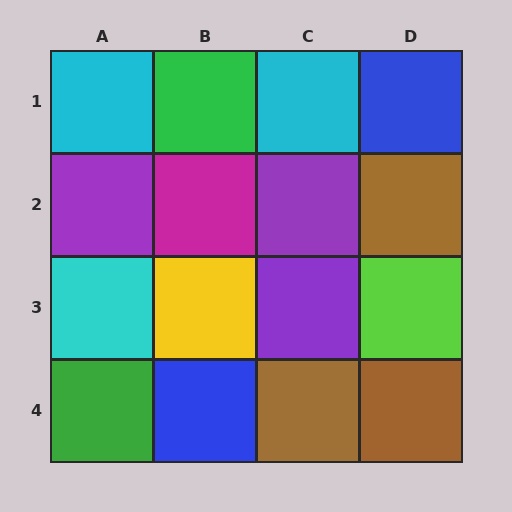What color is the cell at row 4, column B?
Blue.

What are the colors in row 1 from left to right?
Cyan, green, cyan, blue.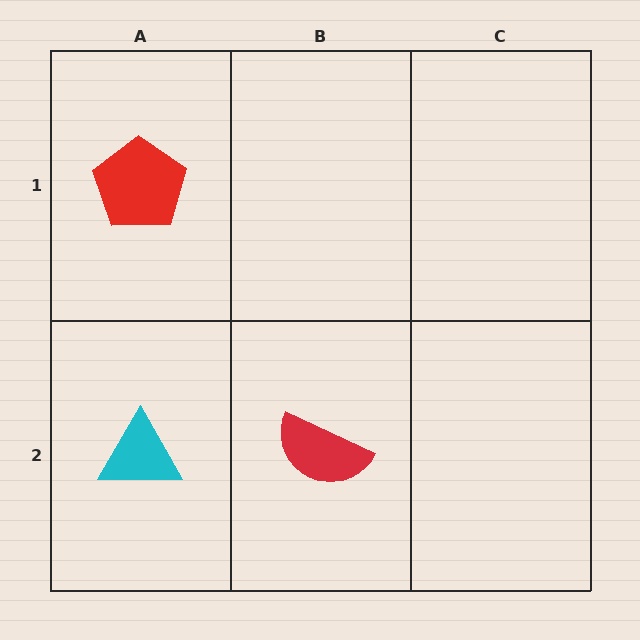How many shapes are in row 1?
1 shape.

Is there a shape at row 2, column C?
No, that cell is empty.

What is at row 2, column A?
A cyan triangle.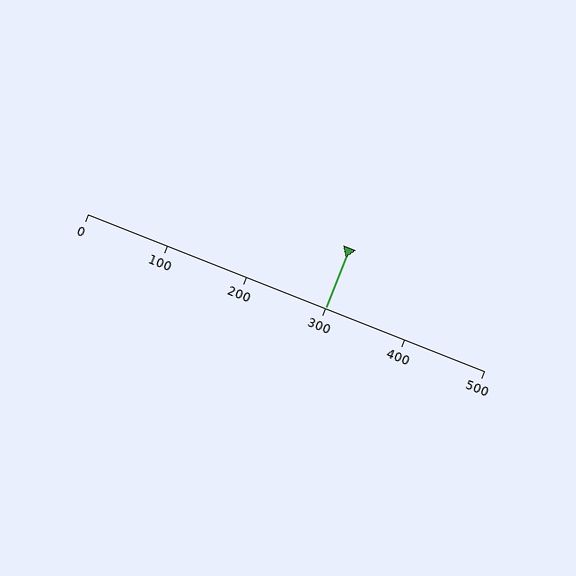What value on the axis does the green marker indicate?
The marker indicates approximately 300.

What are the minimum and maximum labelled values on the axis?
The axis runs from 0 to 500.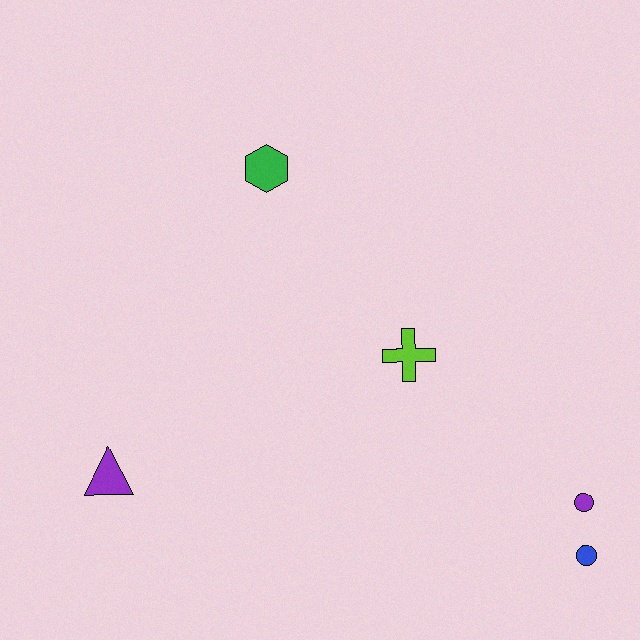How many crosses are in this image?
There is 1 cross.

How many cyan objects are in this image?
There are no cyan objects.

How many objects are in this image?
There are 5 objects.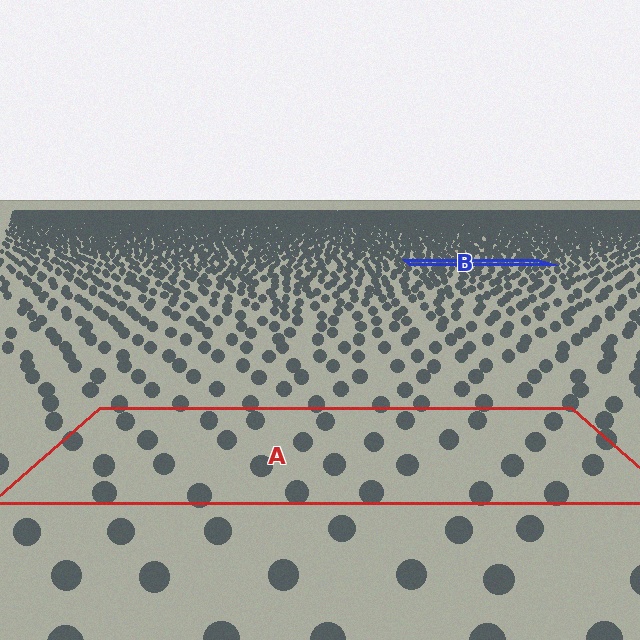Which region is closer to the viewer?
Region A is closer. The texture elements there are larger and more spread out.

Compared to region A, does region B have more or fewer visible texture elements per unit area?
Region B has more texture elements per unit area — they are packed more densely because it is farther away.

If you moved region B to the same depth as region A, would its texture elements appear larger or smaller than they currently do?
They would appear larger. At a closer depth, the same texture elements are projected at a bigger on-screen size.